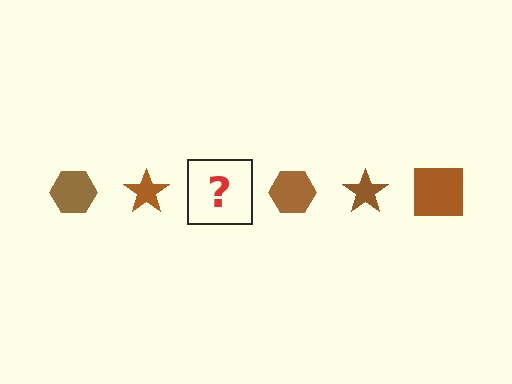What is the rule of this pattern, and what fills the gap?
The rule is that the pattern cycles through hexagon, star, square shapes in brown. The gap should be filled with a brown square.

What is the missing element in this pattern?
The missing element is a brown square.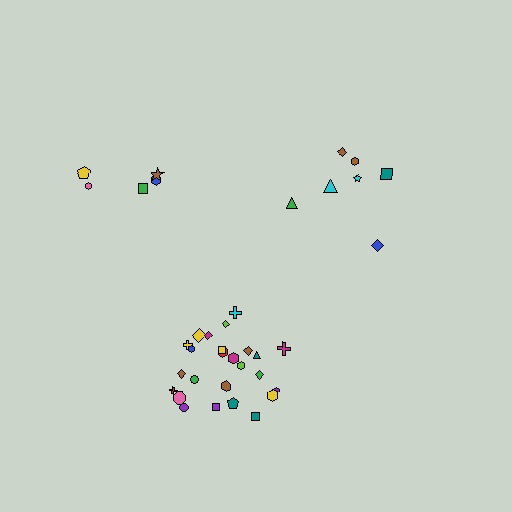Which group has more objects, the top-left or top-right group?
The top-right group.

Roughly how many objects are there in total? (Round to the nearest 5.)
Roughly 35 objects in total.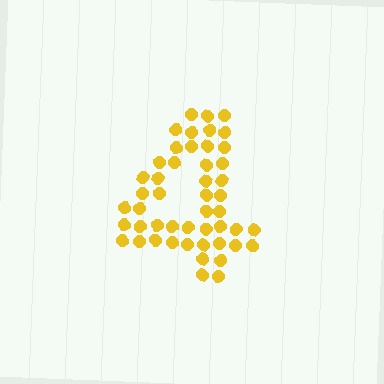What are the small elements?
The small elements are circles.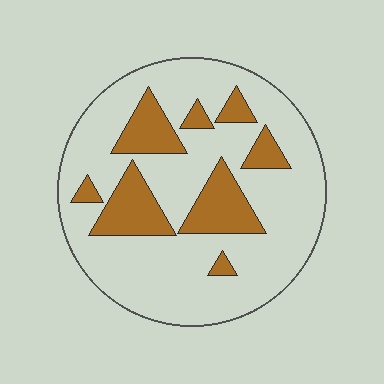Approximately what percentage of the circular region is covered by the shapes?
Approximately 25%.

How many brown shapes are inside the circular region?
8.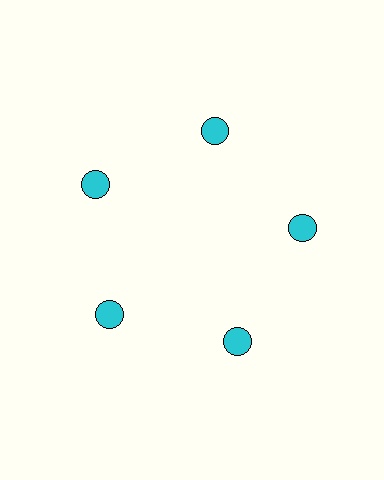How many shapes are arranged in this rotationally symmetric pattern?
There are 5 shapes, arranged in 5 groups of 1.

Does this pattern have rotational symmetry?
Yes, this pattern has 5-fold rotational symmetry. It looks the same after rotating 72 degrees around the center.